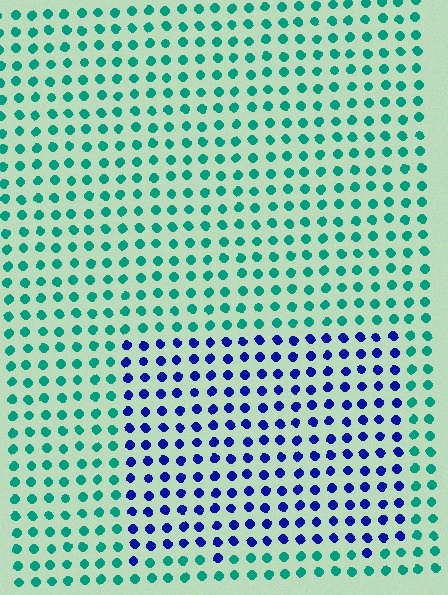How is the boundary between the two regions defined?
The boundary is defined purely by a slight shift in hue (about 65 degrees). Spacing, size, and orientation are identical on both sides.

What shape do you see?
I see a rectangle.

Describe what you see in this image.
The image is filled with small teal elements in a uniform arrangement. A rectangle-shaped region is visible where the elements are tinted to a slightly different hue, forming a subtle color boundary.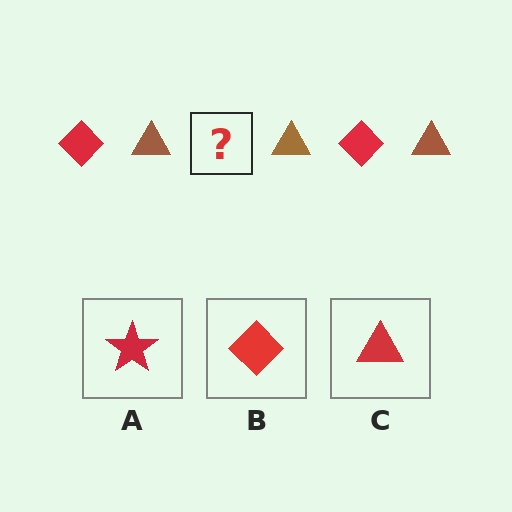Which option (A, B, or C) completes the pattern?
B.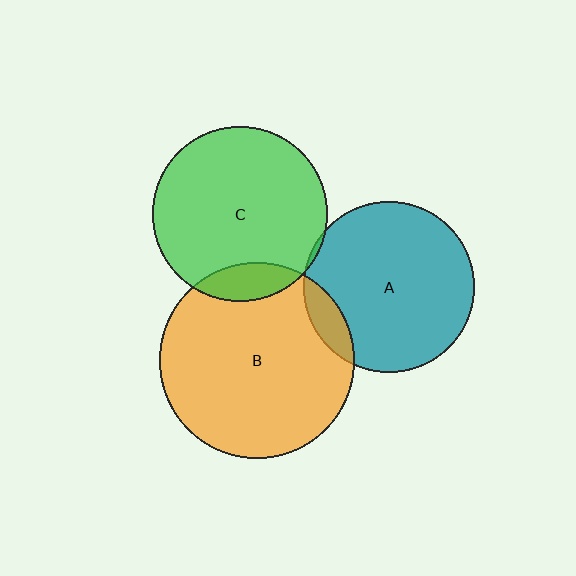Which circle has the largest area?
Circle B (orange).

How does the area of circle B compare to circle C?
Approximately 1.2 times.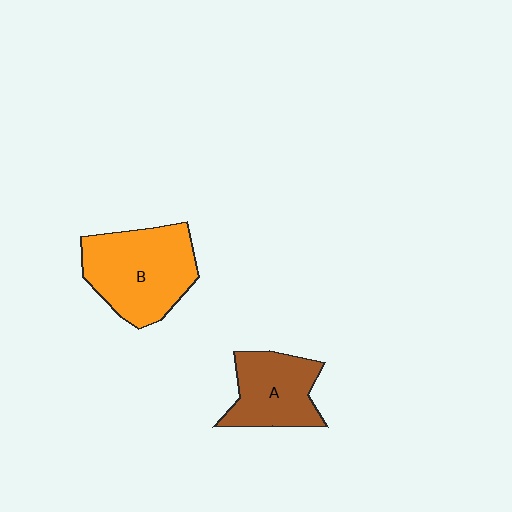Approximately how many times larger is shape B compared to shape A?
Approximately 1.4 times.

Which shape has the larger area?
Shape B (orange).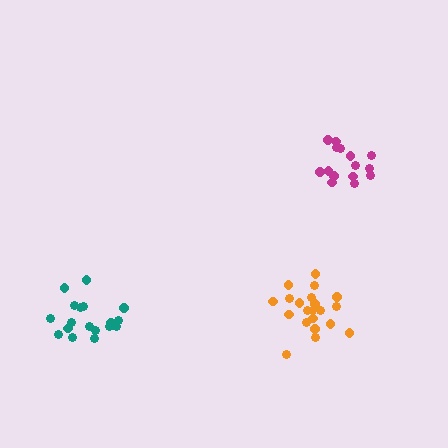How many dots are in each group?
Group 1: 21 dots, Group 2: 15 dots, Group 3: 19 dots (55 total).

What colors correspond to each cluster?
The clusters are colored: orange, magenta, teal.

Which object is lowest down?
The teal cluster is bottommost.